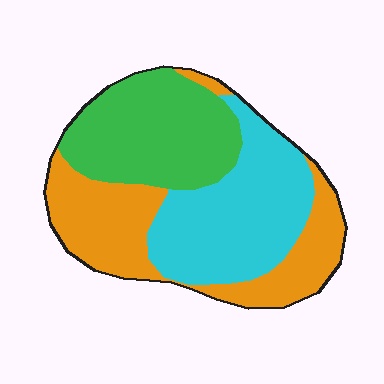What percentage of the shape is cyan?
Cyan covers roughly 35% of the shape.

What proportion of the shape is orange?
Orange covers 34% of the shape.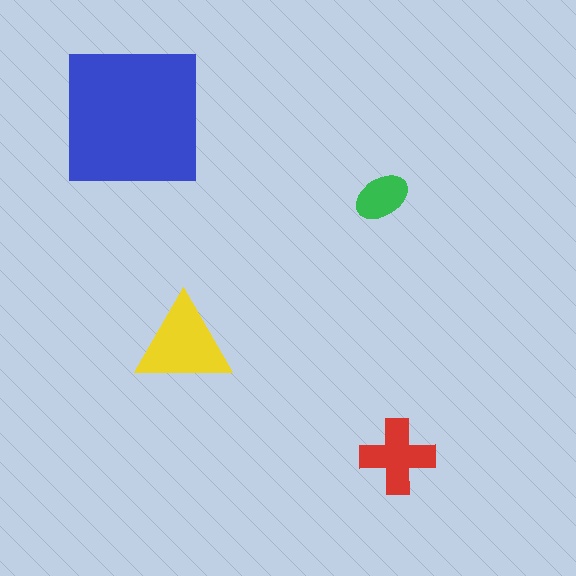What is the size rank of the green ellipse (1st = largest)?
4th.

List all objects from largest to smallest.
The blue square, the yellow triangle, the red cross, the green ellipse.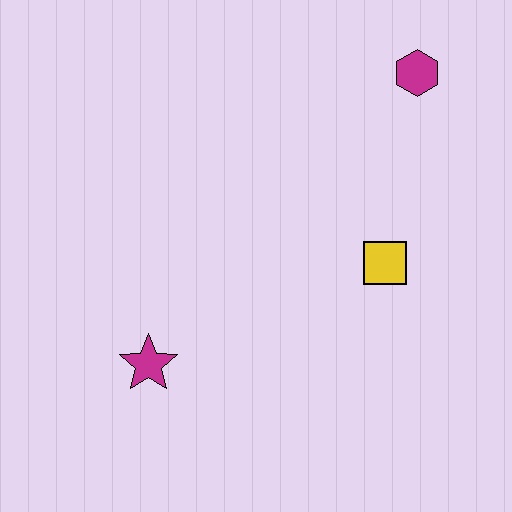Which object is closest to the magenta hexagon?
The yellow square is closest to the magenta hexagon.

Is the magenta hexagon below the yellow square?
No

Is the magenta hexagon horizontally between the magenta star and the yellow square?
No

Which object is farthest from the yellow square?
The magenta star is farthest from the yellow square.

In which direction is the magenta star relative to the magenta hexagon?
The magenta star is below the magenta hexagon.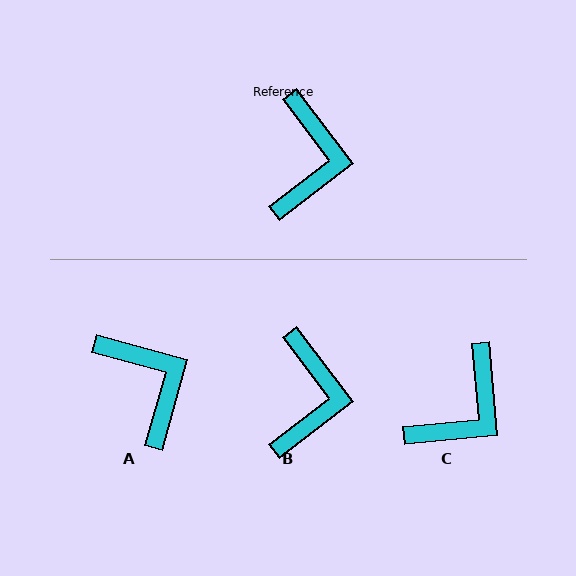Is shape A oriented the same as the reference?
No, it is off by about 37 degrees.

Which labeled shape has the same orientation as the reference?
B.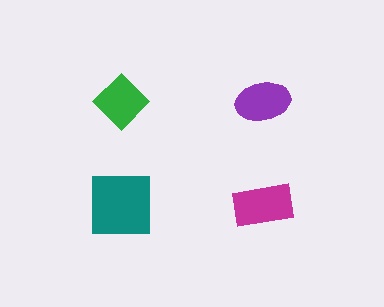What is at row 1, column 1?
A green diamond.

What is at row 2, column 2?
A magenta rectangle.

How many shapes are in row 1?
2 shapes.